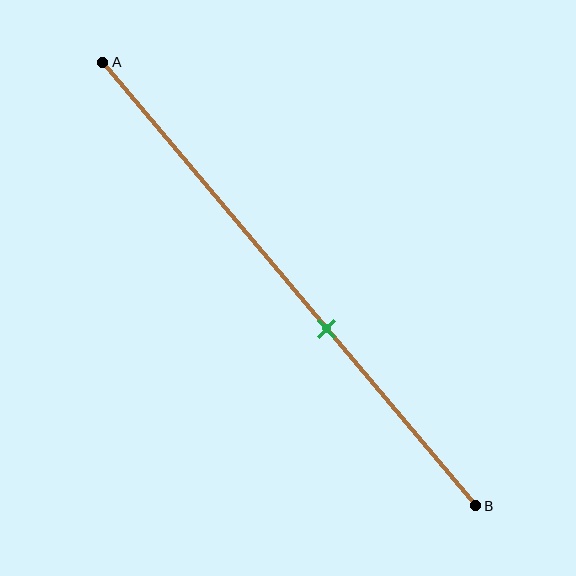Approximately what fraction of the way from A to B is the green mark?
The green mark is approximately 60% of the way from A to B.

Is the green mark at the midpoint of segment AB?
No, the mark is at about 60% from A, not at the 50% midpoint.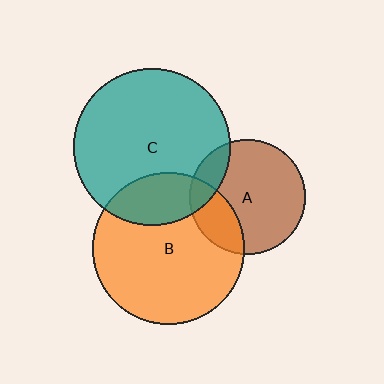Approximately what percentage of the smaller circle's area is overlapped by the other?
Approximately 25%.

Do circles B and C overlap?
Yes.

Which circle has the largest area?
Circle C (teal).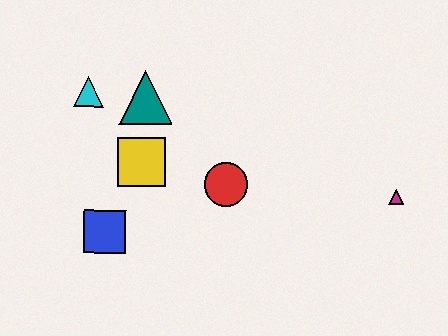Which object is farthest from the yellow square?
The magenta triangle is farthest from the yellow square.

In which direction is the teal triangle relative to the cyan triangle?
The teal triangle is to the right of the cyan triangle.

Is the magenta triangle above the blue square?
Yes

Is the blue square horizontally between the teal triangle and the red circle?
No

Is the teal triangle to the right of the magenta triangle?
No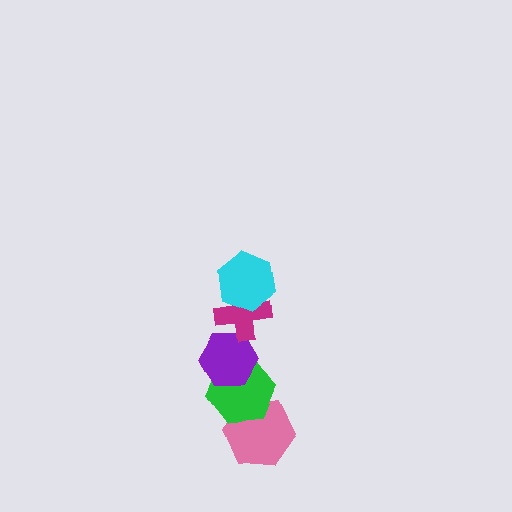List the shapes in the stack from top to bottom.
From top to bottom: the cyan hexagon, the magenta cross, the purple hexagon, the green hexagon, the pink hexagon.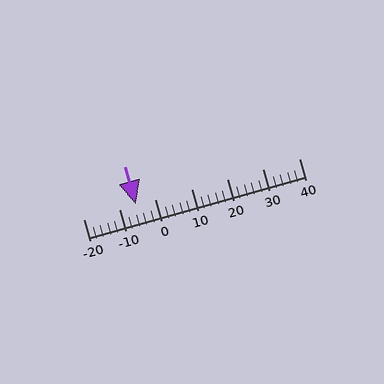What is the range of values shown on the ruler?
The ruler shows values from -20 to 40.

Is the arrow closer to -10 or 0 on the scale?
The arrow is closer to -10.